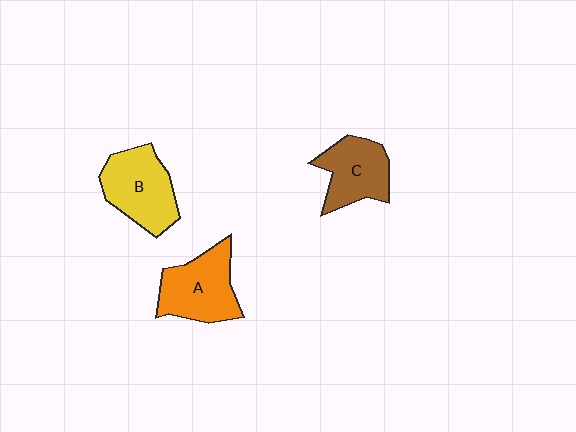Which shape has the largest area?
Shape B (yellow).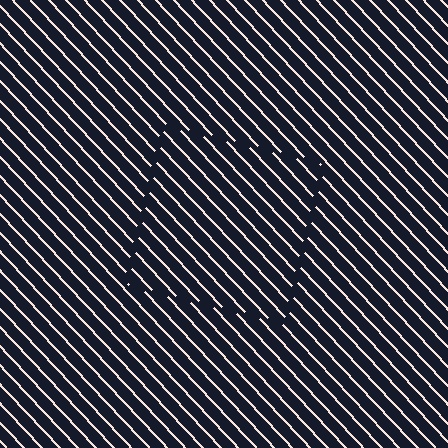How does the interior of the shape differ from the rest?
The interior of the shape contains the same grating, shifted by half a period — the contour is defined by the phase discontinuity where line-ends from the inner and outer gratings abut.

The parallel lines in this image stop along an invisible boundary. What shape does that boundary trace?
An illusory square. The interior of the shape contains the same grating, shifted by half a period — the contour is defined by the phase discontinuity where line-ends from the inner and outer gratings abut.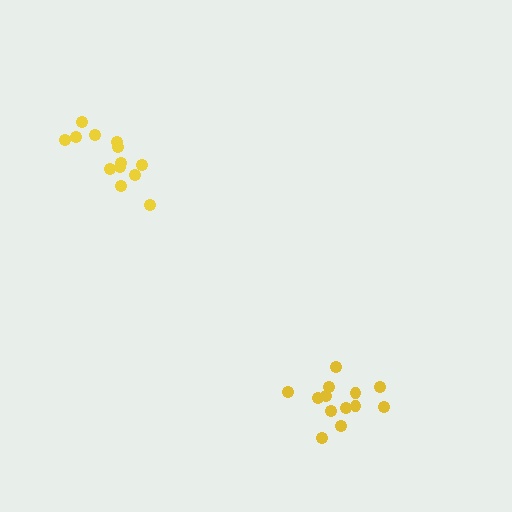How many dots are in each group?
Group 1: 13 dots, Group 2: 13 dots (26 total).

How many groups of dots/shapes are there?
There are 2 groups.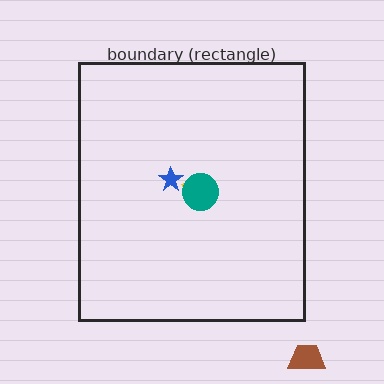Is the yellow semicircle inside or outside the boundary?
Inside.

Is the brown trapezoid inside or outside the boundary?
Outside.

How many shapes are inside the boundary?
3 inside, 1 outside.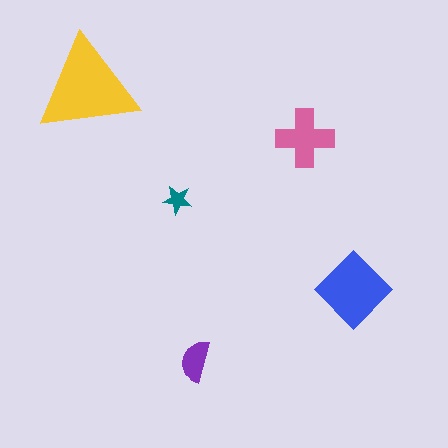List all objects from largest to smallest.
The yellow triangle, the blue diamond, the pink cross, the purple semicircle, the teal star.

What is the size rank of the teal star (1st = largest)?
5th.